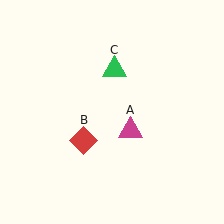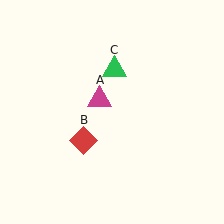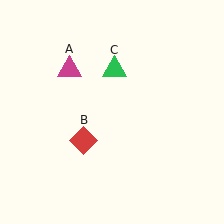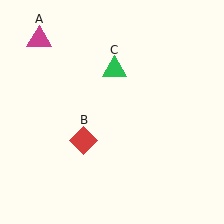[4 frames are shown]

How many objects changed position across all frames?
1 object changed position: magenta triangle (object A).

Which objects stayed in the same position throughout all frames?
Red diamond (object B) and green triangle (object C) remained stationary.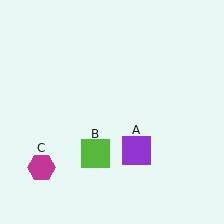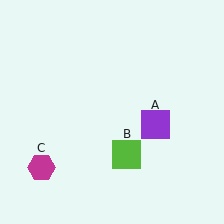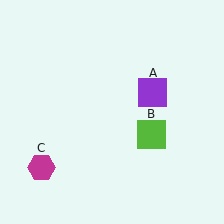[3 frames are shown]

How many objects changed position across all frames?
2 objects changed position: purple square (object A), lime square (object B).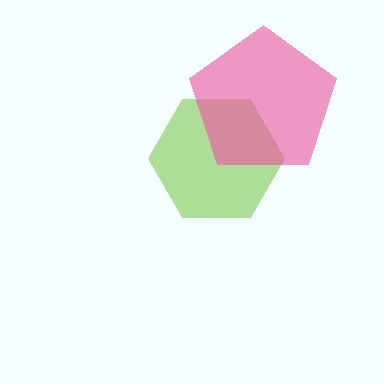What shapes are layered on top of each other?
The layered shapes are: a lime hexagon, a pink pentagon.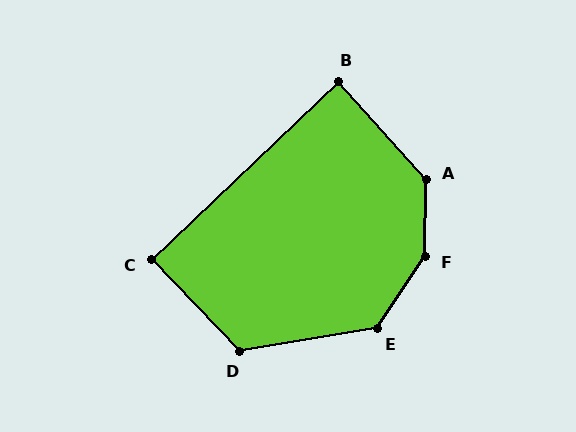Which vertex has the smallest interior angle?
B, at approximately 89 degrees.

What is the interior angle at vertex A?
Approximately 137 degrees (obtuse).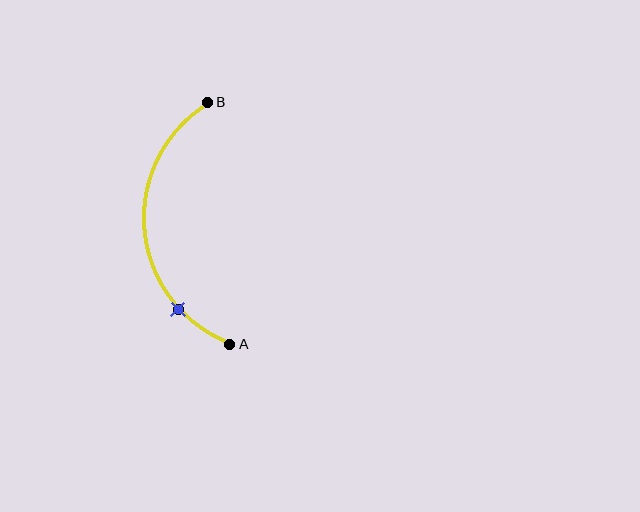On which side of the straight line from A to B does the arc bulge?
The arc bulges to the left of the straight line connecting A and B.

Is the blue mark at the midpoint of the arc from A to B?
No. The blue mark lies on the arc but is closer to endpoint A. The arc midpoint would be at the point on the curve equidistant along the arc from both A and B.